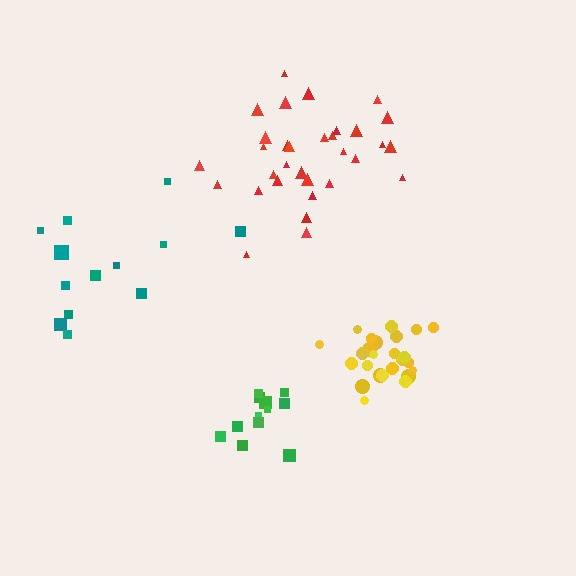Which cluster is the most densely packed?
Yellow.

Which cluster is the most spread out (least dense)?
Teal.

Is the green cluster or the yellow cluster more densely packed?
Yellow.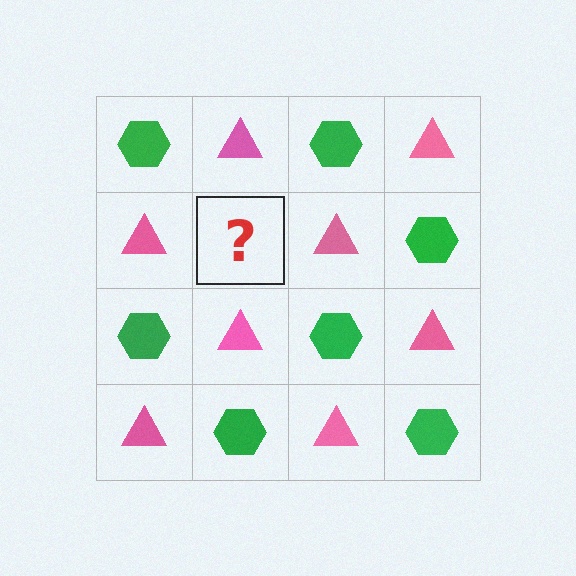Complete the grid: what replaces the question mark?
The question mark should be replaced with a green hexagon.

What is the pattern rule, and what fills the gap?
The rule is that it alternates green hexagon and pink triangle in a checkerboard pattern. The gap should be filled with a green hexagon.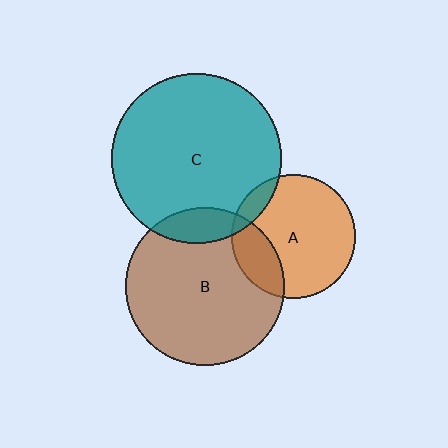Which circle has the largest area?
Circle C (teal).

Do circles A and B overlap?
Yes.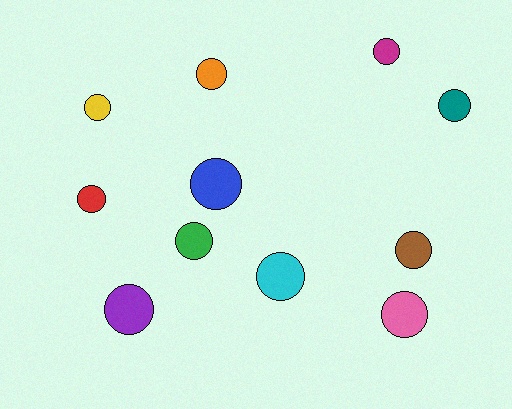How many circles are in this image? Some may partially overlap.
There are 11 circles.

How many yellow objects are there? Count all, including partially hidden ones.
There is 1 yellow object.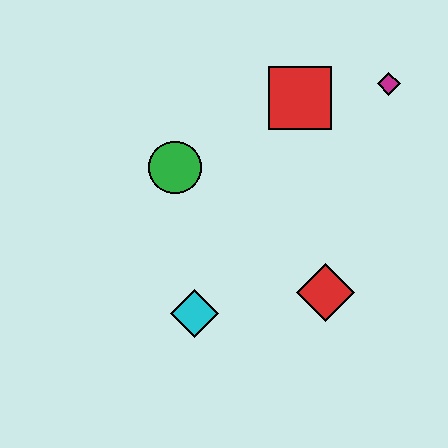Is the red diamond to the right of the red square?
Yes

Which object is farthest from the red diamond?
The magenta diamond is farthest from the red diamond.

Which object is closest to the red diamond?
The cyan diamond is closest to the red diamond.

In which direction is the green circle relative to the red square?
The green circle is to the left of the red square.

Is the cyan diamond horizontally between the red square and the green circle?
Yes